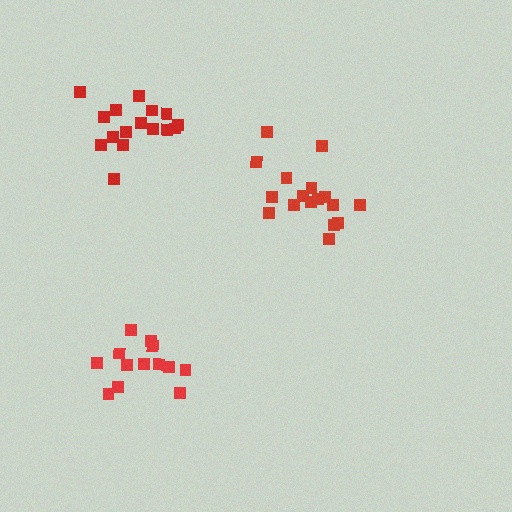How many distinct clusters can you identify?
There are 3 distinct clusters.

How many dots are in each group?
Group 1: 17 dots, Group 2: 16 dots, Group 3: 13 dots (46 total).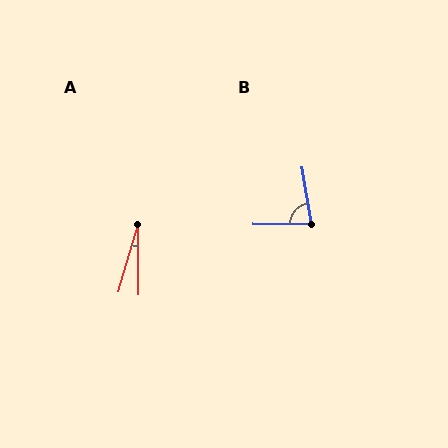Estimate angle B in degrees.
Approximately 80 degrees.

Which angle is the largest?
B, at approximately 80 degrees.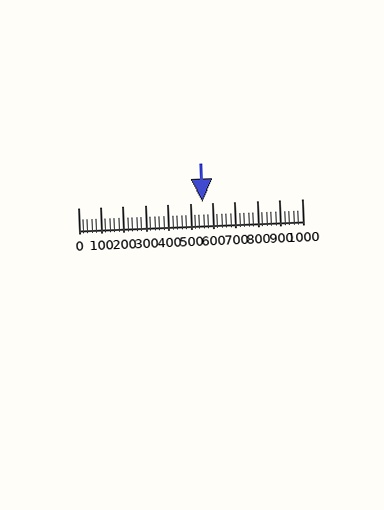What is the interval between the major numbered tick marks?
The major tick marks are spaced 100 units apart.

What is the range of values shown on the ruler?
The ruler shows values from 0 to 1000.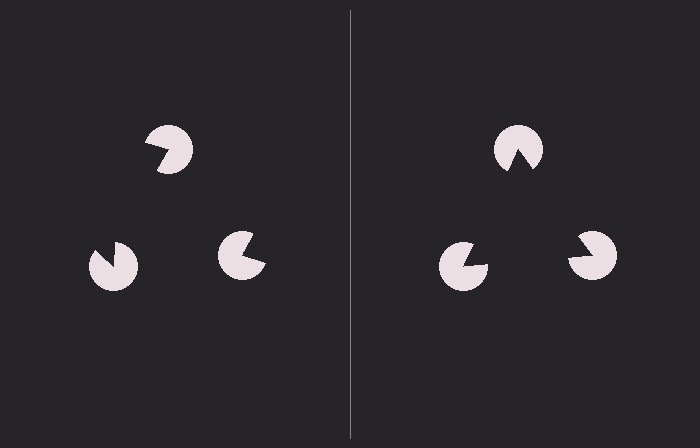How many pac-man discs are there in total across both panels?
6 — 3 on each side.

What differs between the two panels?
The pac-man discs are positioned identically on both sides; only the wedge orientations differ. On the right they align to a triangle; on the left they are misaligned.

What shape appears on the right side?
An illusory triangle.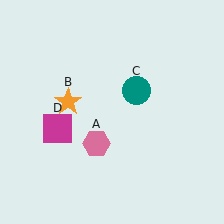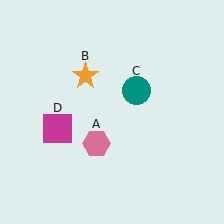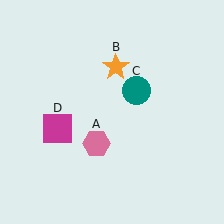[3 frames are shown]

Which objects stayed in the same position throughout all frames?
Pink hexagon (object A) and teal circle (object C) and magenta square (object D) remained stationary.